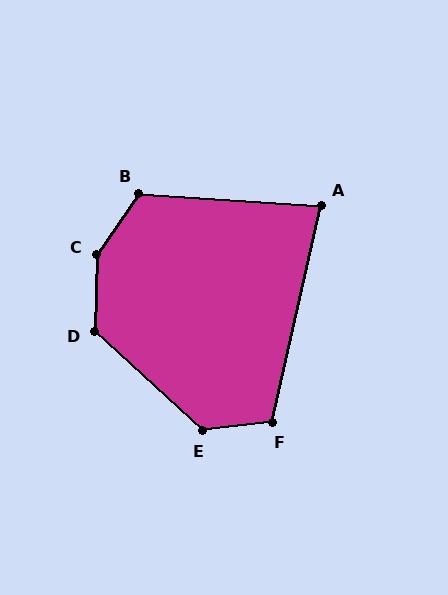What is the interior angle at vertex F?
Approximately 109 degrees (obtuse).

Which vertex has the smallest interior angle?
A, at approximately 81 degrees.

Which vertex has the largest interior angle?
C, at approximately 147 degrees.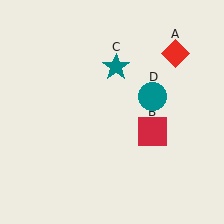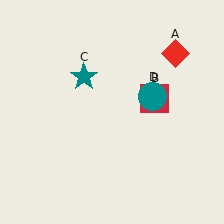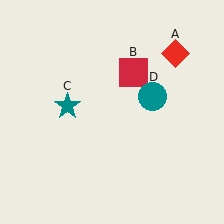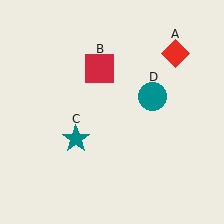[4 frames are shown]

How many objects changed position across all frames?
2 objects changed position: red square (object B), teal star (object C).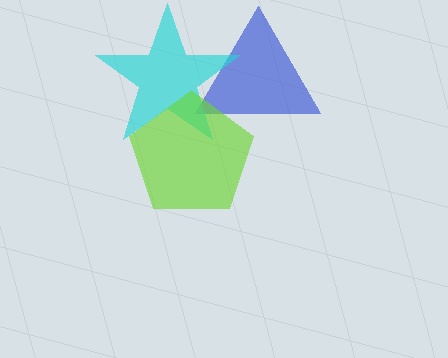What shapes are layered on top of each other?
The layered shapes are: a blue triangle, a cyan star, a lime pentagon.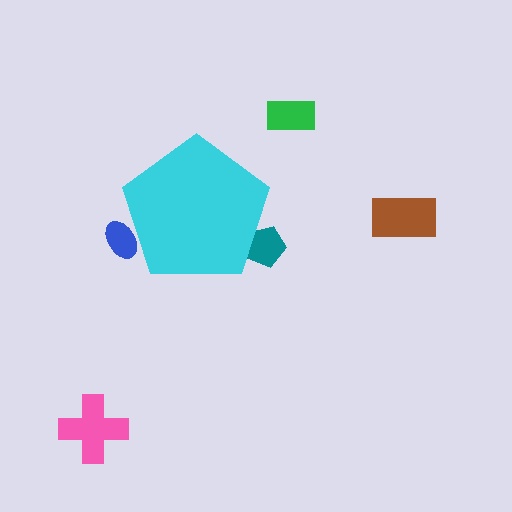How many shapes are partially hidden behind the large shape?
2 shapes are partially hidden.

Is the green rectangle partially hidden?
No, the green rectangle is fully visible.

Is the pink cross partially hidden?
No, the pink cross is fully visible.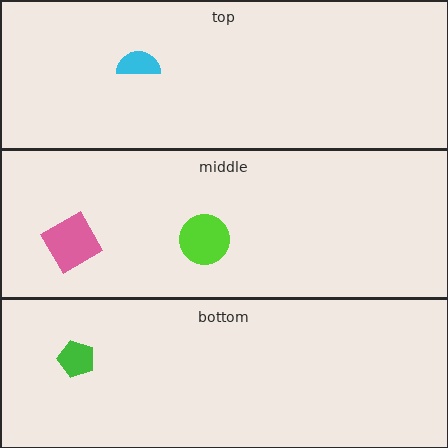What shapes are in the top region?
The cyan semicircle.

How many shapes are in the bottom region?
1.